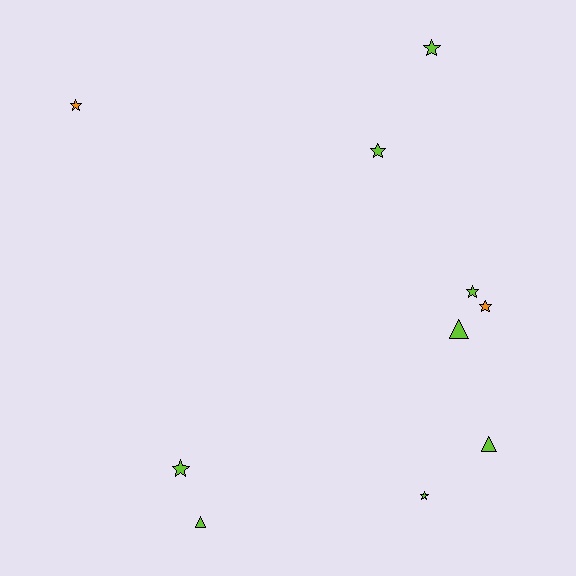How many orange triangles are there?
There are no orange triangles.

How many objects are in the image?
There are 10 objects.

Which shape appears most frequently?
Star, with 7 objects.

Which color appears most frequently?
Lime, with 8 objects.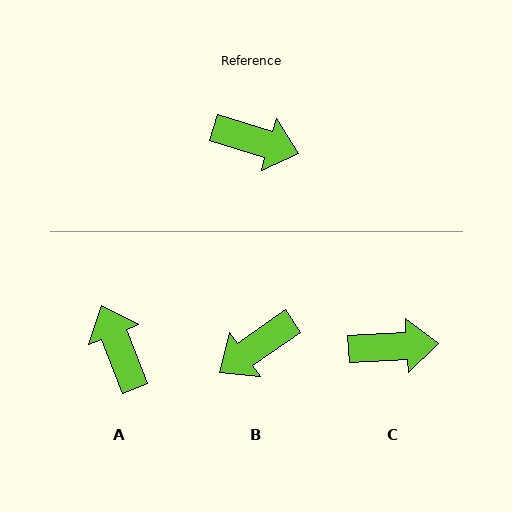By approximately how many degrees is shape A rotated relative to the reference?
Approximately 129 degrees counter-clockwise.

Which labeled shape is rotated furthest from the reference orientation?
A, about 129 degrees away.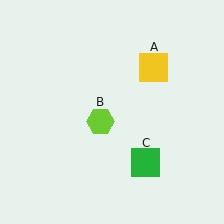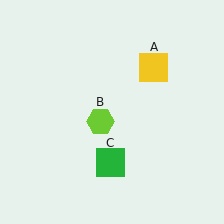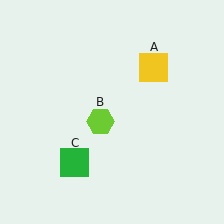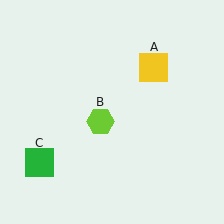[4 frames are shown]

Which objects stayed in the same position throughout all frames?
Yellow square (object A) and lime hexagon (object B) remained stationary.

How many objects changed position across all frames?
1 object changed position: green square (object C).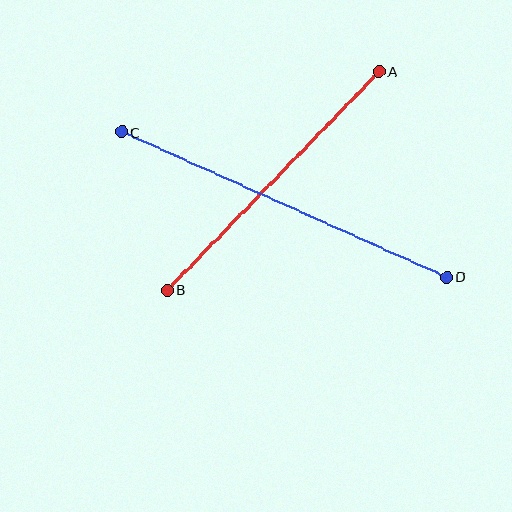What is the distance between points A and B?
The distance is approximately 304 pixels.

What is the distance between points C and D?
The distance is approximately 356 pixels.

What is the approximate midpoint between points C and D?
The midpoint is at approximately (284, 204) pixels.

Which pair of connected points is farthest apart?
Points C and D are farthest apart.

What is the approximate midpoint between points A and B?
The midpoint is at approximately (273, 181) pixels.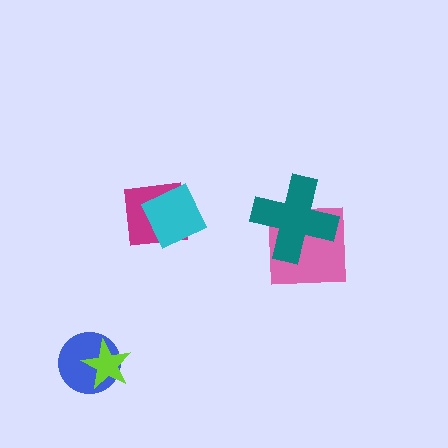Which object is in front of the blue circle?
The lime star is in front of the blue circle.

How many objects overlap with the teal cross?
1 object overlaps with the teal cross.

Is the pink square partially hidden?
Yes, it is partially covered by another shape.